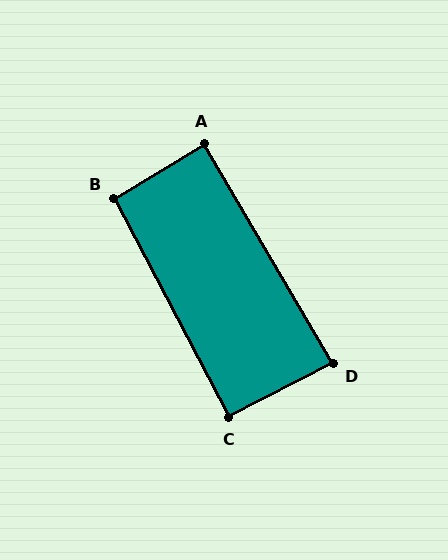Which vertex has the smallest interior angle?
D, at approximately 87 degrees.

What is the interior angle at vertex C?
Approximately 90 degrees (approximately right).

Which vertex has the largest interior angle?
B, at approximately 93 degrees.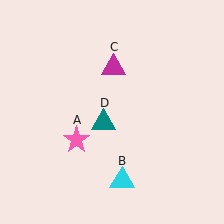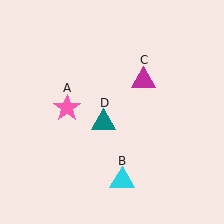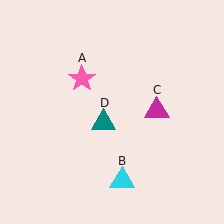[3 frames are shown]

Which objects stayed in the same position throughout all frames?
Cyan triangle (object B) and teal triangle (object D) remained stationary.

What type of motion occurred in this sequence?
The pink star (object A), magenta triangle (object C) rotated clockwise around the center of the scene.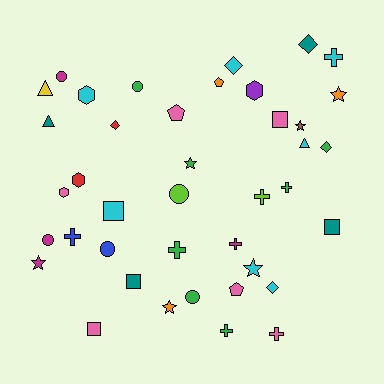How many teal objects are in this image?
There are 4 teal objects.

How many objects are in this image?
There are 40 objects.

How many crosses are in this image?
There are 8 crosses.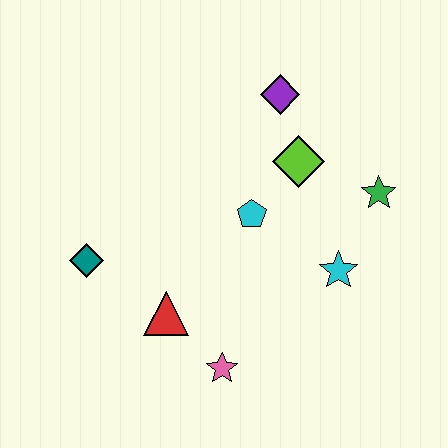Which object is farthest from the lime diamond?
The teal diamond is farthest from the lime diamond.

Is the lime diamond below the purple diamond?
Yes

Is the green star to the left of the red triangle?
No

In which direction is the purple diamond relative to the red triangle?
The purple diamond is above the red triangle.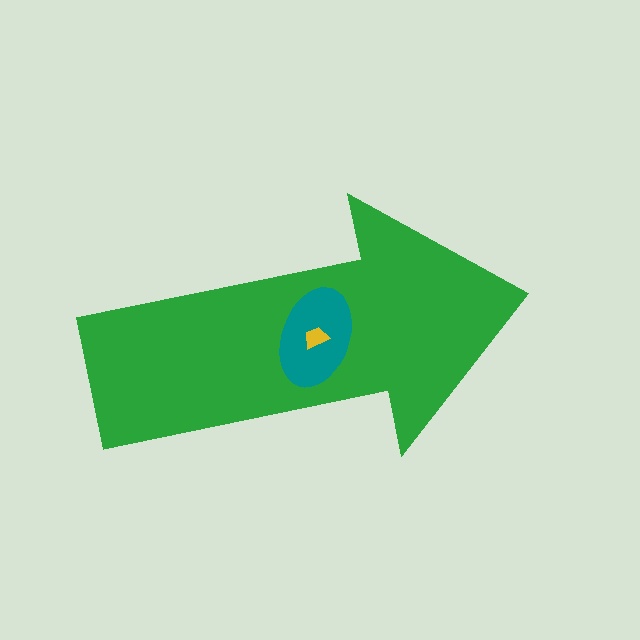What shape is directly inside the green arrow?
The teal ellipse.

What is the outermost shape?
The green arrow.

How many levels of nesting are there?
3.